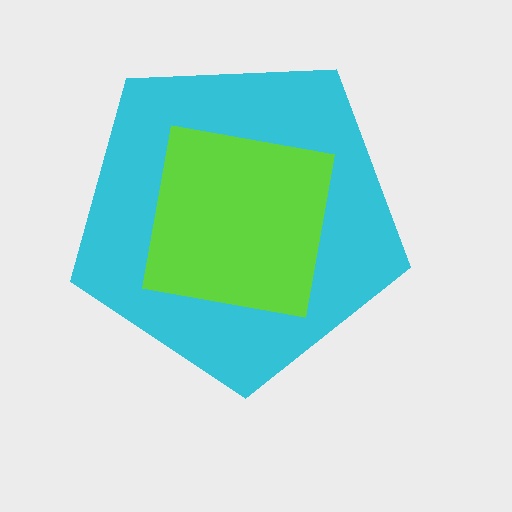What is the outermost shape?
The cyan pentagon.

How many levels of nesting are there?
2.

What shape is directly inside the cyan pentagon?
The lime square.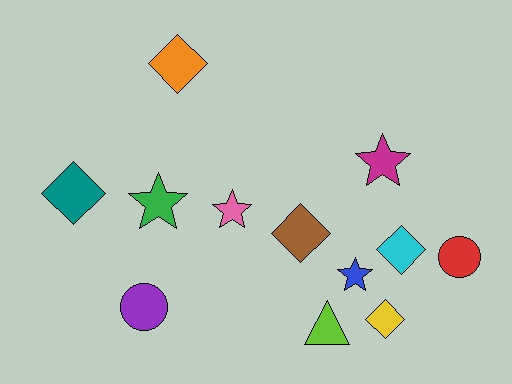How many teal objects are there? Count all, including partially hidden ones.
There is 1 teal object.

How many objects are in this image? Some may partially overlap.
There are 12 objects.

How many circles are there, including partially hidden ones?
There are 2 circles.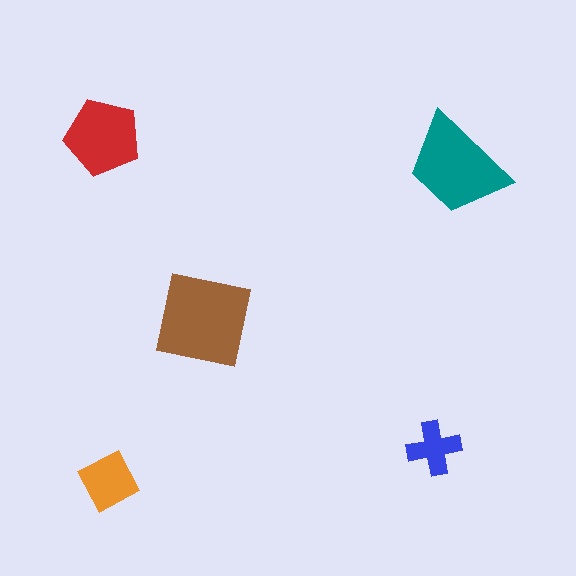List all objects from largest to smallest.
The brown square, the teal trapezoid, the red pentagon, the orange diamond, the blue cross.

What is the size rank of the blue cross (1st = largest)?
5th.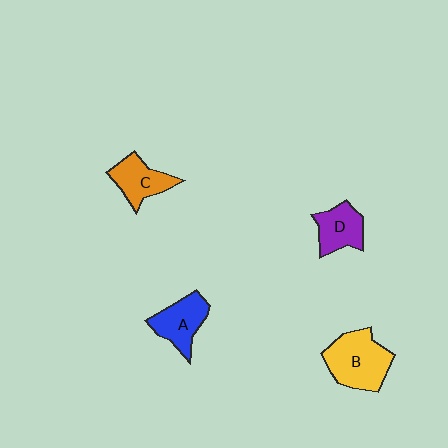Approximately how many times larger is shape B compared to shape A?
Approximately 1.4 times.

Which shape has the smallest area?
Shape D (purple).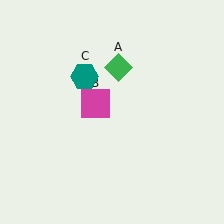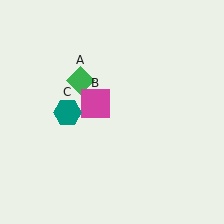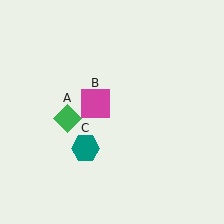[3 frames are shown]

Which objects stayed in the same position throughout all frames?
Magenta square (object B) remained stationary.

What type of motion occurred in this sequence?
The green diamond (object A), teal hexagon (object C) rotated counterclockwise around the center of the scene.